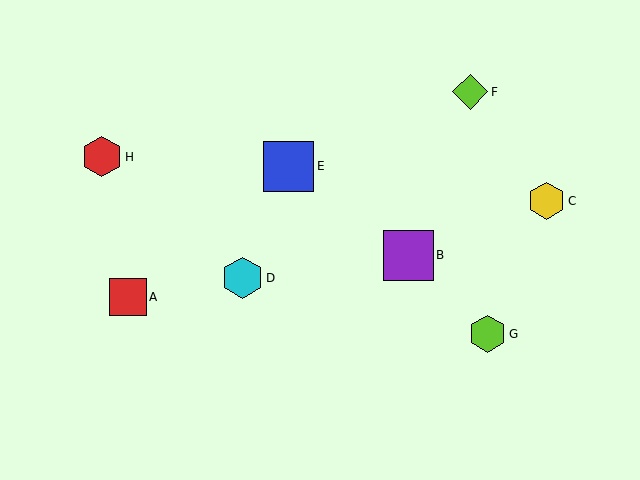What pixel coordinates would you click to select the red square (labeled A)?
Click at (128, 297) to select the red square A.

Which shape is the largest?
The blue square (labeled E) is the largest.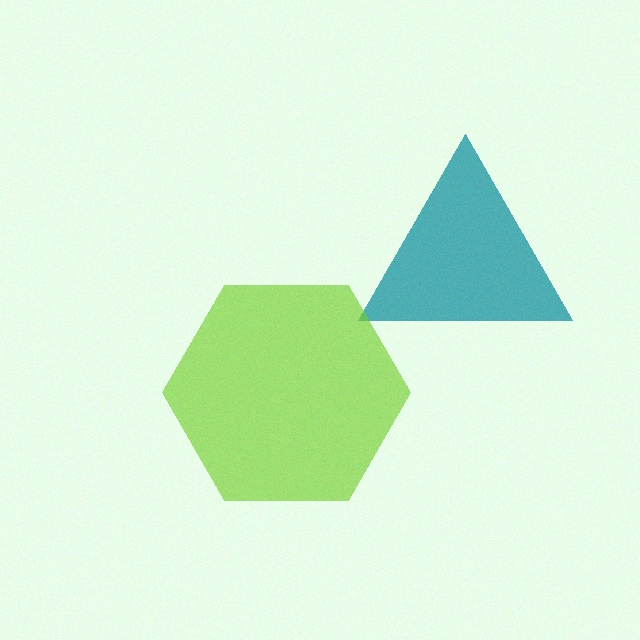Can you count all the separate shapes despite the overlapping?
Yes, there are 2 separate shapes.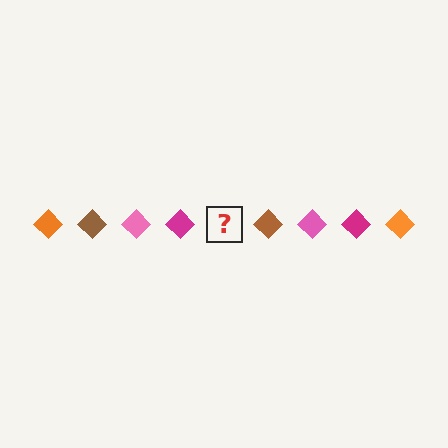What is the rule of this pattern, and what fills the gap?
The rule is that the pattern cycles through orange, brown, pink, magenta diamonds. The gap should be filled with an orange diamond.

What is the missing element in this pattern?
The missing element is an orange diamond.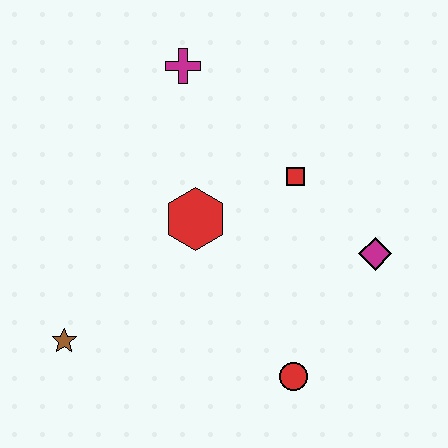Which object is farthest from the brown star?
The magenta diamond is farthest from the brown star.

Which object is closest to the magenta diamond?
The red square is closest to the magenta diamond.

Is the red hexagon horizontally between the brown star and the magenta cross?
No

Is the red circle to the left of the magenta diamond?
Yes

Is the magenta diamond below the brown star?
No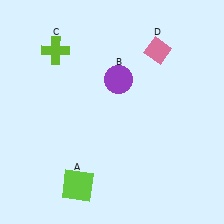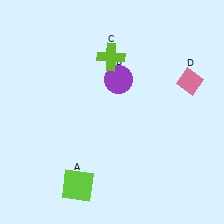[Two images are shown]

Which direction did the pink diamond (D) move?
The pink diamond (D) moved right.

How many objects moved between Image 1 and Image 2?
2 objects moved between the two images.